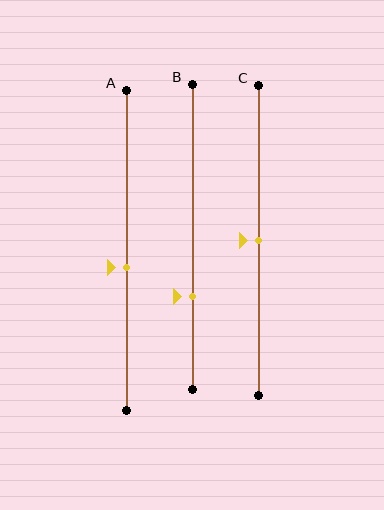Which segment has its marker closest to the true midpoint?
Segment C has its marker closest to the true midpoint.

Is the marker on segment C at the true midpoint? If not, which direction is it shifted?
Yes, the marker on segment C is at the true midpoint.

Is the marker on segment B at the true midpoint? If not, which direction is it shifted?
No, the marker on segment B is shifted downward by about 19% of the segment length.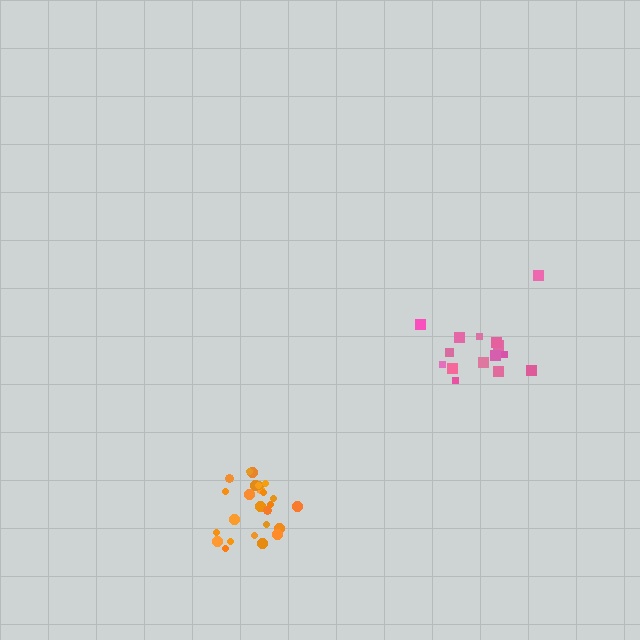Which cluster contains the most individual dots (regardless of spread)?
Orange (26).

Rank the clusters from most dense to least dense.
orange, pink.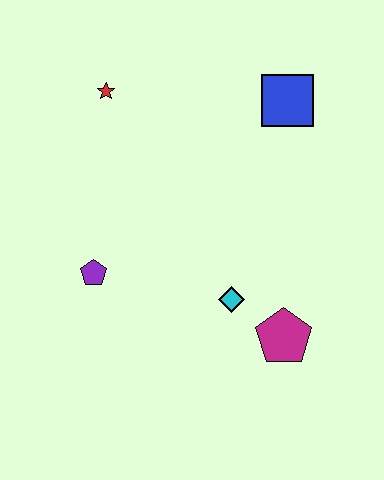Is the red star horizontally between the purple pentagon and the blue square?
Yes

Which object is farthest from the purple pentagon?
The blue square is farthest from the purple pentagon.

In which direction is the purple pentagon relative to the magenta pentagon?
The purple pentagon is to the left of the magenta pentagon.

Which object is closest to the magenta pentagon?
The cyan diamond is closest to the magenta pentagon.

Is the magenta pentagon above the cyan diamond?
No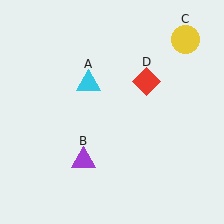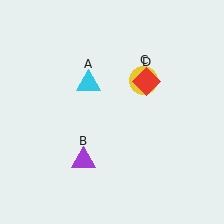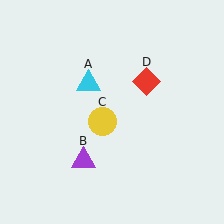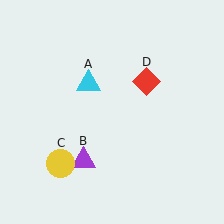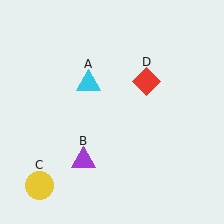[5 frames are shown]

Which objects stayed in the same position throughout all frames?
Cyan triangle (object A) and purple triangle (object B) and red diamond (object D) remained stationary.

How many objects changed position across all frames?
1 object changed position: yellow circle (object C).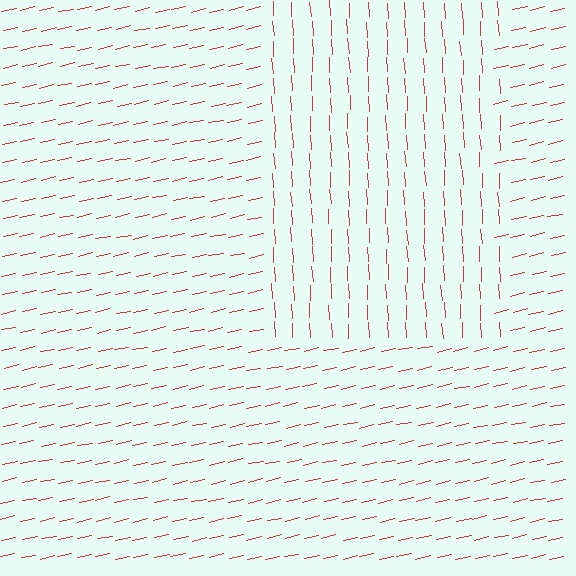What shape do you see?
I see a rectangle.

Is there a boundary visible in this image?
Yes, there is a texture boundary formed by a change in line orientation.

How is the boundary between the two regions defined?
The boundary is defined purely by a change in line orientation (approximately 81 degrees difference). All lines are the same color and thickness.